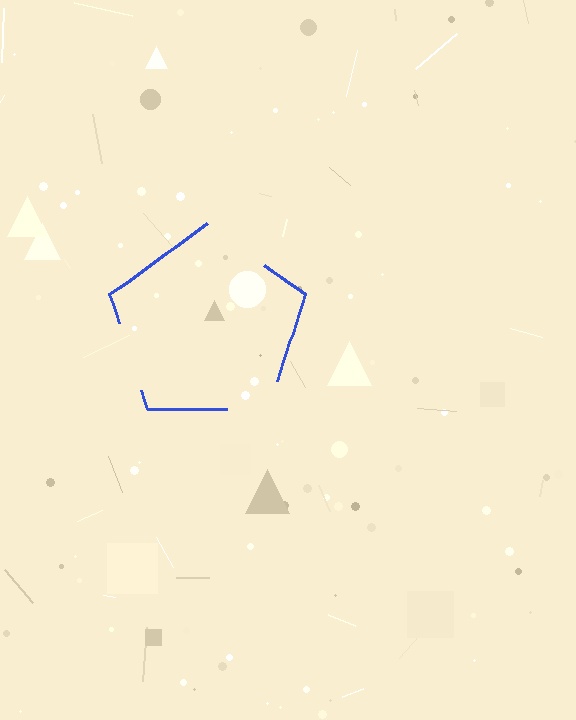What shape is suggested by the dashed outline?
The dashed outline suggests a pentagon.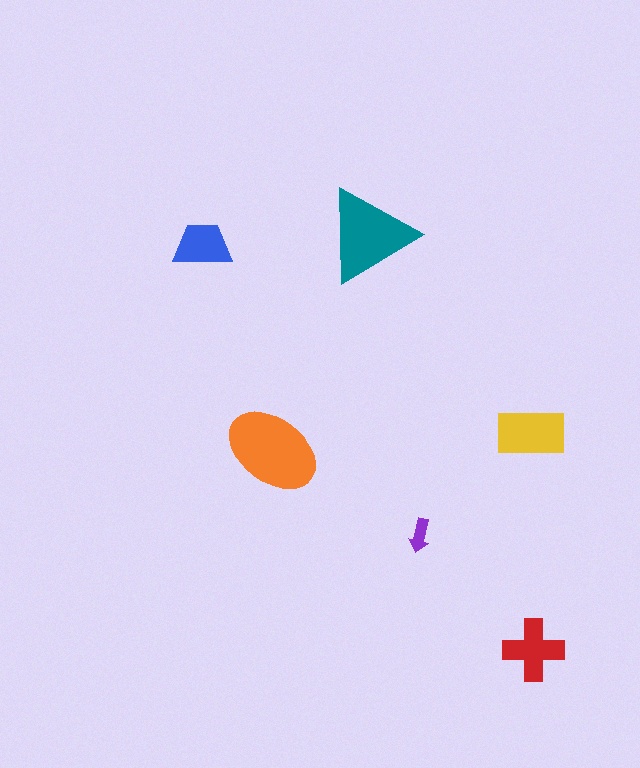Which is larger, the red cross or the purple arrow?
The red cross.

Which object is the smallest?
The purple arrow.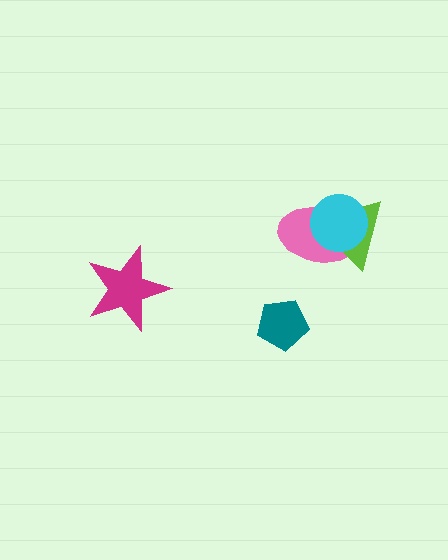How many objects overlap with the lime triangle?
2 objects overlap with the lime triangle.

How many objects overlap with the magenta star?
0 objects overlap with the magenta star.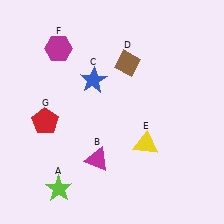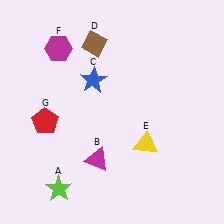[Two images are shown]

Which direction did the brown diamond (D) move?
The brown diamond (D) moved left.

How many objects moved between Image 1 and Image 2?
1 object moved between the two images.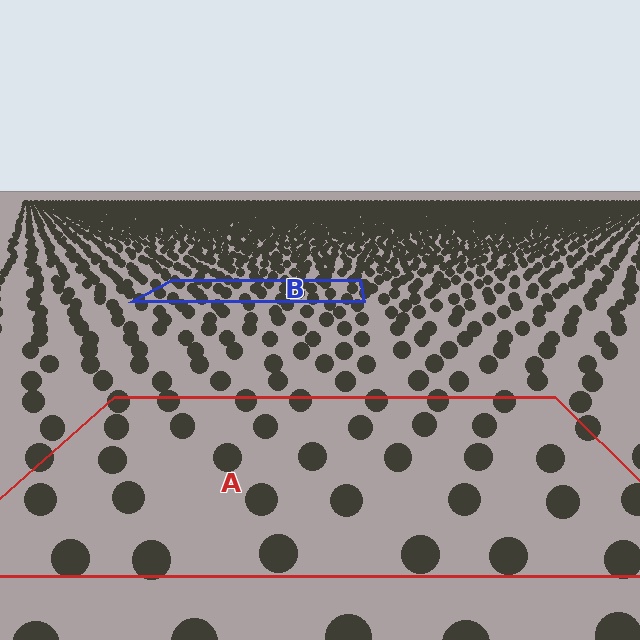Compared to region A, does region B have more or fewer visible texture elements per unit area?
Region B has more texture elements per unit area — they are packed more densely because it is farther away.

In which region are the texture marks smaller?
The texture marks are smaller in region B, because it is farther away.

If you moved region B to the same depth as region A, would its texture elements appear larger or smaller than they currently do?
They would appear larger. At a closer depth, the same texture elements are projected at a bigger on-screen size.